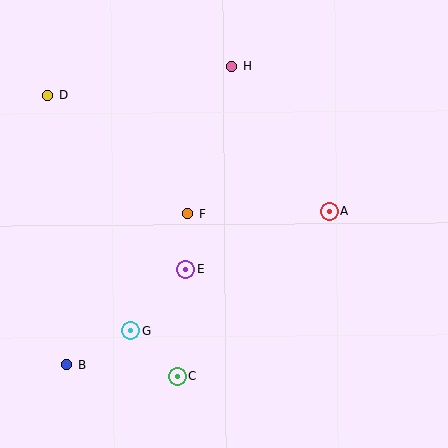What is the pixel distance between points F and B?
The distance between F and B is 194 pixels.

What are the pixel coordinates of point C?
Point C is at (177, 377).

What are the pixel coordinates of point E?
Point E is at (186, 269).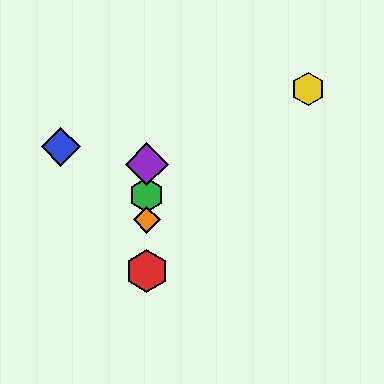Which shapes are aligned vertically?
The red hexagon, the green hexagon, the purple diamond, the orange diamond are aligned vertically.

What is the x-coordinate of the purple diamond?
The purple diamond is at x≈147.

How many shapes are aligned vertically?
4 shapes (the red hexagon, the green hexagon, the purple diamond, the orange diamond) are aligned vertically.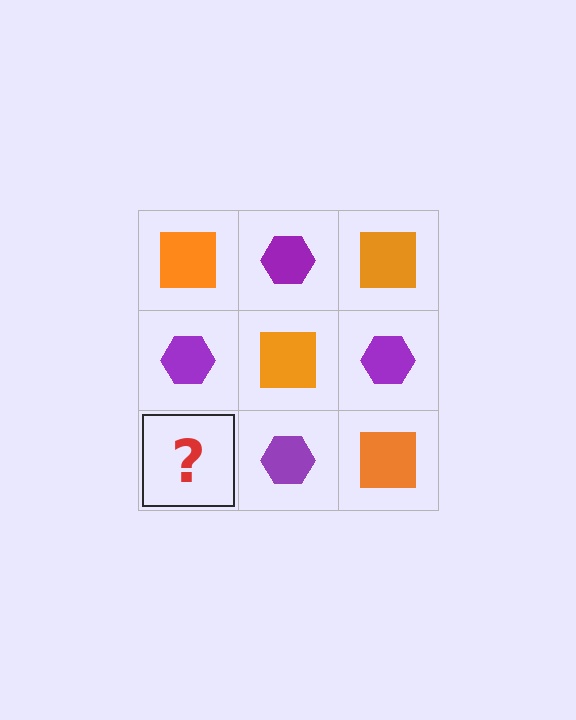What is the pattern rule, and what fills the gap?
The rule is that it alternates orange square and purple hexagon in a checkerboard pattern. The gap should be filled with an orange square.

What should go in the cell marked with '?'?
The missing cell should contain an orange square.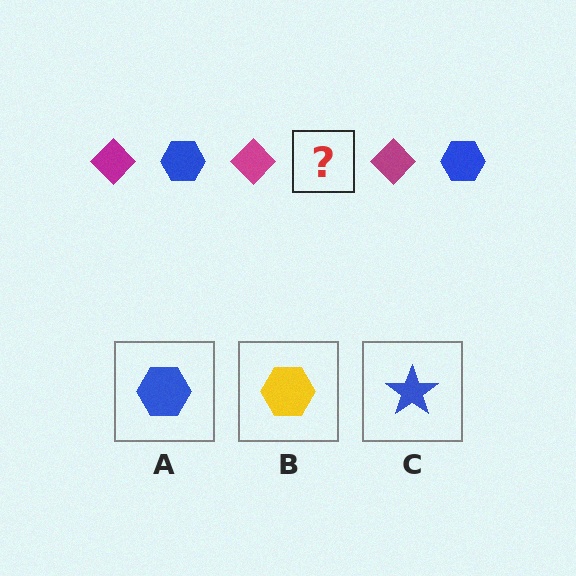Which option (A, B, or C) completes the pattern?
A.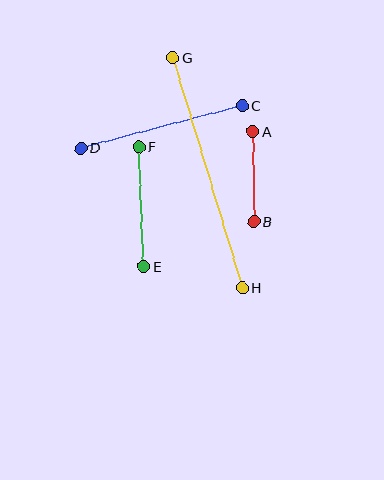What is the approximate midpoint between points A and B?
The midpoint is at approximately (253, 176) pixels.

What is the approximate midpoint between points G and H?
The midpoint is at approximately (207, 173) pixels.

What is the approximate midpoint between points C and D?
The midpoint is at approximately (161, 127) pixels.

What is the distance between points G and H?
The distance is approximately 240 pixels.